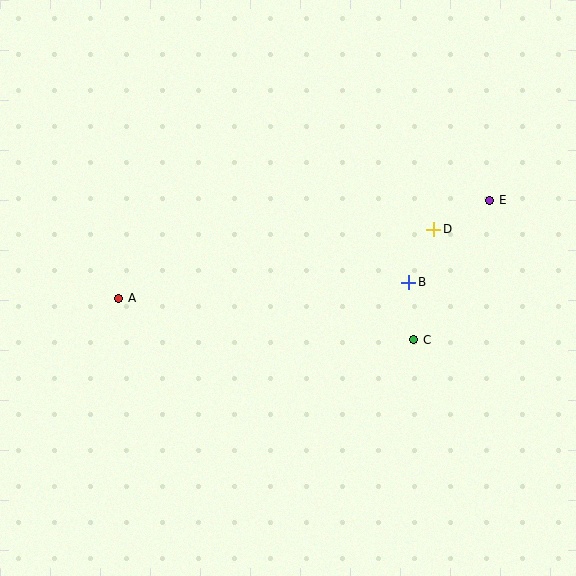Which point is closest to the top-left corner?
Point A is closest to the top-left corner.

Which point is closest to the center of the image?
Point B at (409, 282) is closest to the center.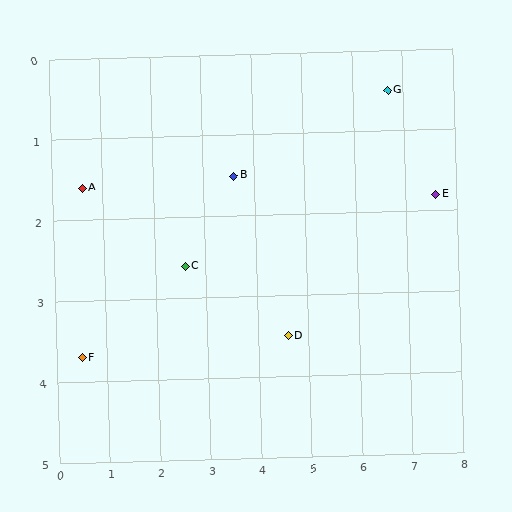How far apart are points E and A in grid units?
Points E and A are about 7.0 grid units apart.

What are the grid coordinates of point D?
Point D is at approximately (4.6, 3.5).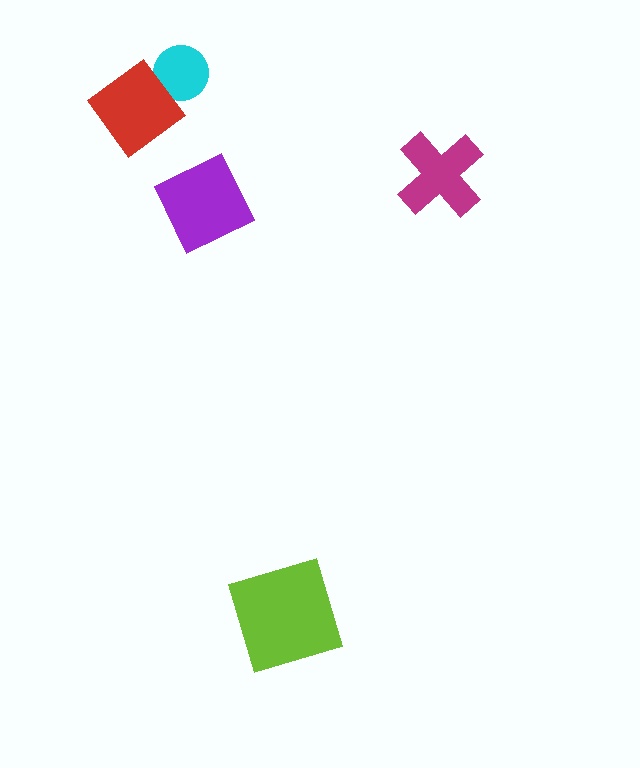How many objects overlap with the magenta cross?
0 objects overlap with the magenta cross.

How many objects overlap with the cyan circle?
1 object overlaps with the cyan circle.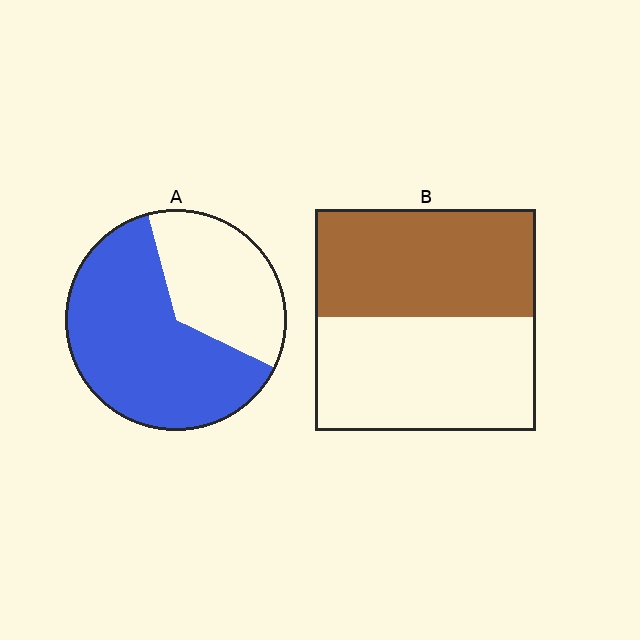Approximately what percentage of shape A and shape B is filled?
A is approximately 65% and B is approximately 50%.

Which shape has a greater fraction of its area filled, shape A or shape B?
Shape A.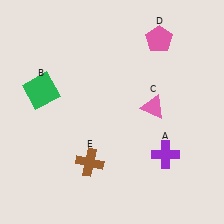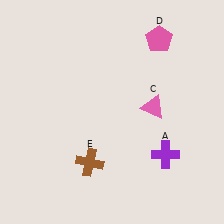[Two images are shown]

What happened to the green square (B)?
The green square (B) was removed in Image 2. It was in the top-left area of Image 1.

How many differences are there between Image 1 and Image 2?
There is 1 difference between the two images.